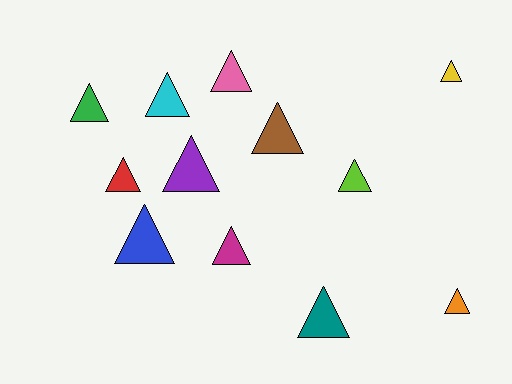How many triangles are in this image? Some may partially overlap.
There are 12 triangles.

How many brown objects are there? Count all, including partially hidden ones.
There is 1 brown object.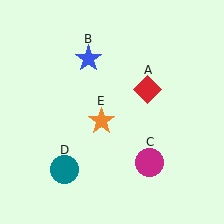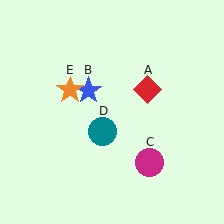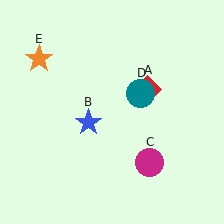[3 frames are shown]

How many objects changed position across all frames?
3 objects changed position: blue star (object B), teal circle (object D), orange star (object E).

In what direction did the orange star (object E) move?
The orange star (object E) moved up and to the left.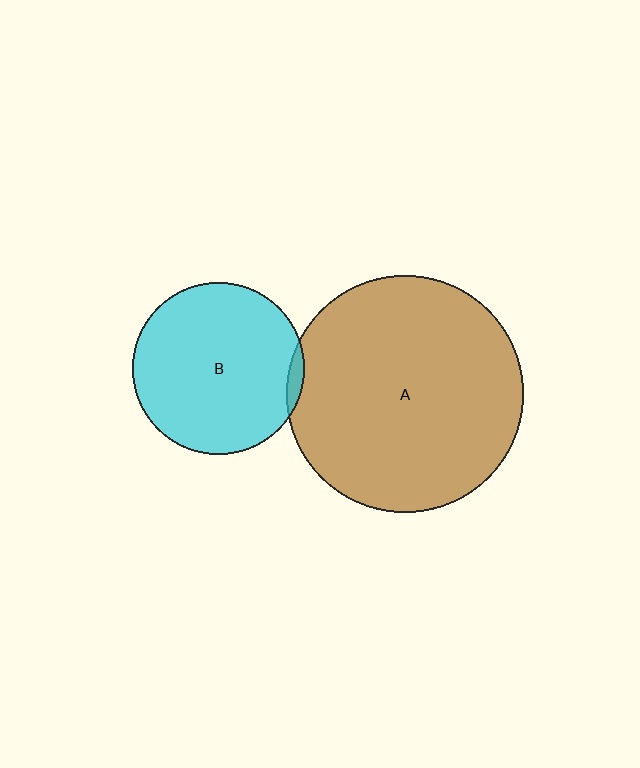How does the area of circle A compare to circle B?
Approximately 1.9 times.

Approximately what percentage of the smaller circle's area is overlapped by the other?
Approximately 5%.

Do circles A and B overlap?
Yes.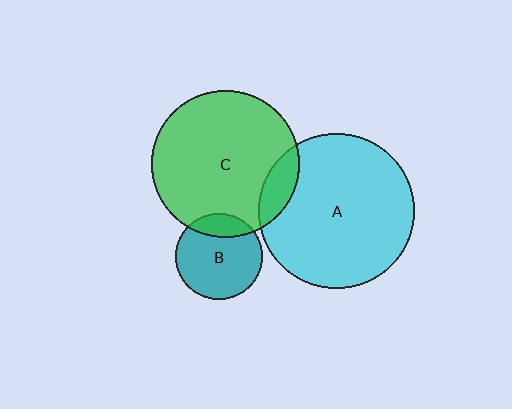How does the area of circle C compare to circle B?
Approximately 2.9 times.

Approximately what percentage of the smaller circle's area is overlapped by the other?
Approximately 10%.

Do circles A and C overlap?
Yes.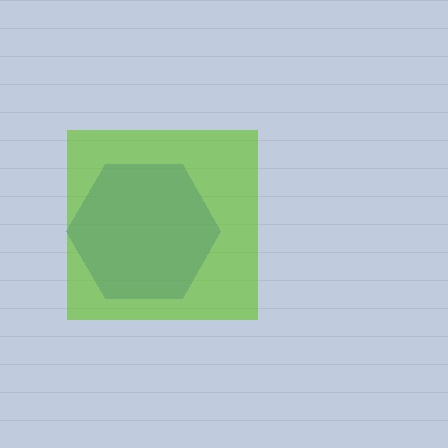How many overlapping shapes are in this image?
There are 2 overlapping shapes in the image.